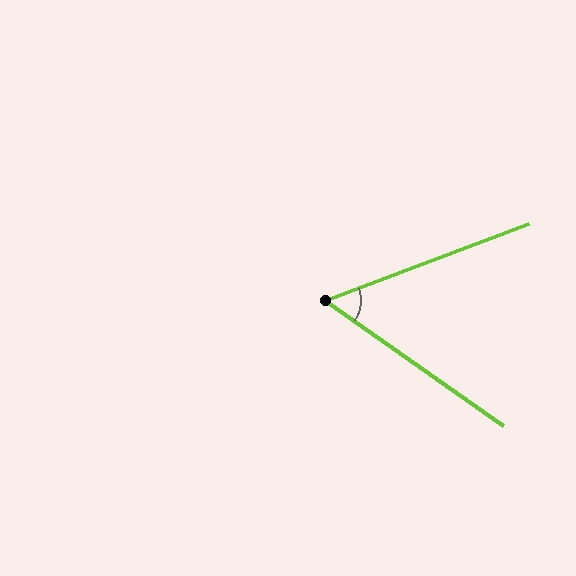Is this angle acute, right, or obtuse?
It is acute.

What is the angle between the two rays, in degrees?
Approximately 56 degrees.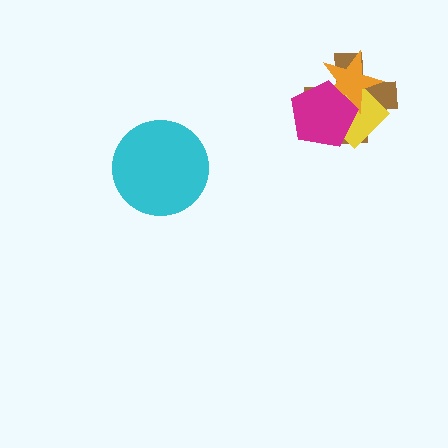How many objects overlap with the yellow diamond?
3 objects overlap with the yellow diamond.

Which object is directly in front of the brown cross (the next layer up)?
The yellow diamond is directly in front of the brown cross.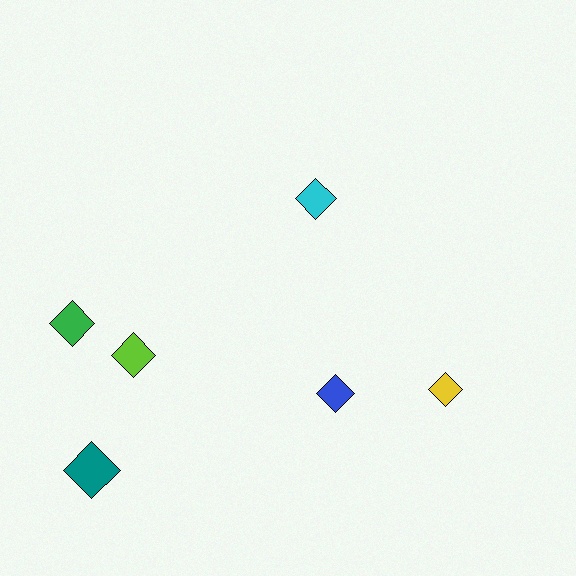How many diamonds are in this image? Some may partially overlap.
There are 6 diamonds.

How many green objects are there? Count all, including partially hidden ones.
There is 1 green object.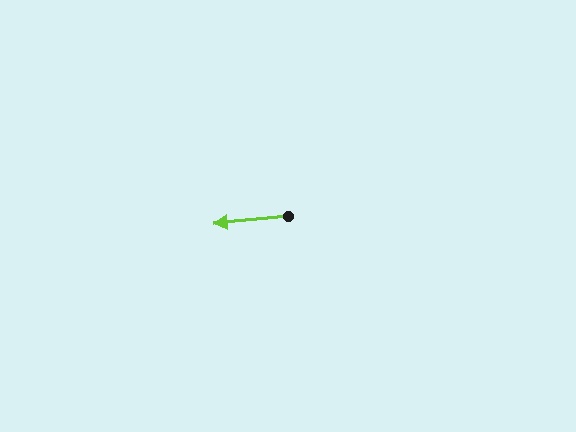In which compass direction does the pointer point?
West.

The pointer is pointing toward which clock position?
Roughly 9 o'clock.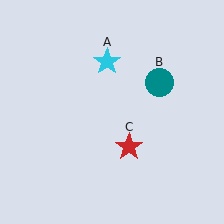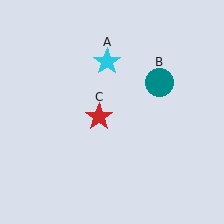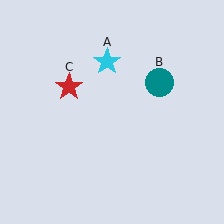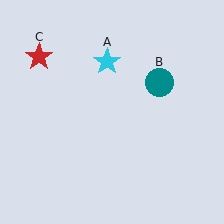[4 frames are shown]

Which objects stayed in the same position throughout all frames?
Cyan star (object A) and teal circle (object B) remained stationary.